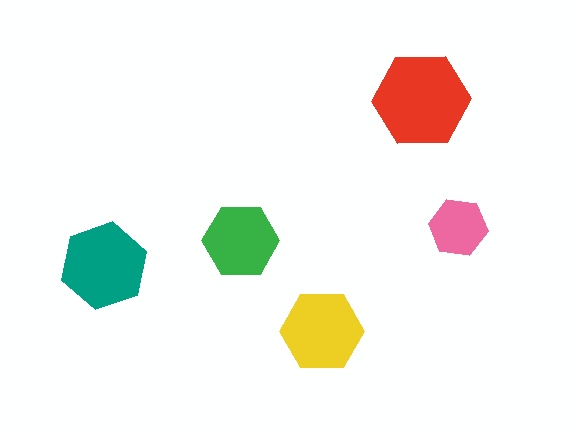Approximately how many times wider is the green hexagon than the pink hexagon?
About 1.5 times wider.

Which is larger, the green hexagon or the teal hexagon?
The teal one.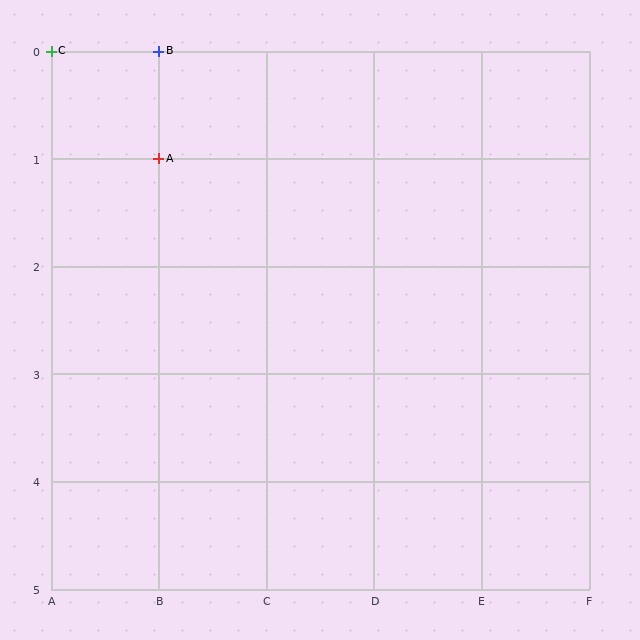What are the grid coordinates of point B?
Point B is at grid coordinates (B, 0).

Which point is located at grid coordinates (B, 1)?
Point A is at (B, 1).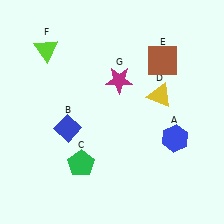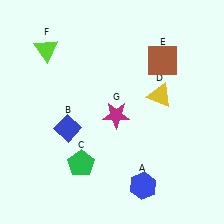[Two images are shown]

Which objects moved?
The objects that moved are: the blue hexagon (A), the magenta star (G).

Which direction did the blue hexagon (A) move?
The blue hexagon (A) moved down.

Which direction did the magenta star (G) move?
The magenta star (G) moved down.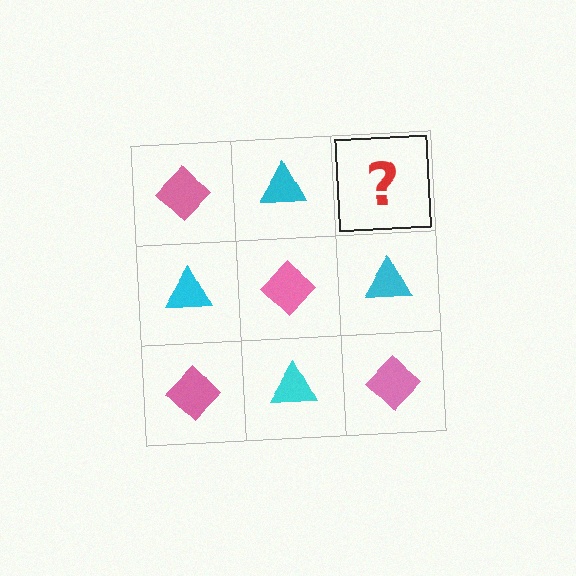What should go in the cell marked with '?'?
The missing cell should contain a pink diamond.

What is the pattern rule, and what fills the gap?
The rule is that it alternates pink diamond and cyan triangle in a checkerboard pattern. The gap should be filled with a pink diamond.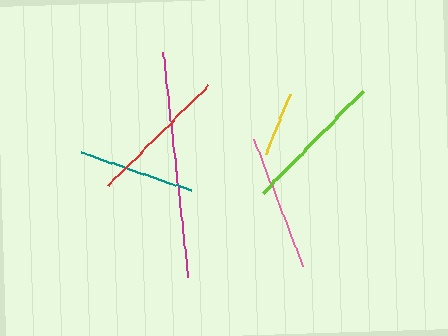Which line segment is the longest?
The magenta line is the longest at approximately 227 pixels.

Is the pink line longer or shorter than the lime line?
The lime line is longer than the pink line.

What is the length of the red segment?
The red segment is approximately 142 pixels long.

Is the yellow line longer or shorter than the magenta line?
The magenta line is longer than the yellow line.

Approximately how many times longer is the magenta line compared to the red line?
The magenta line is approximately 1.6 times the length of the red line.